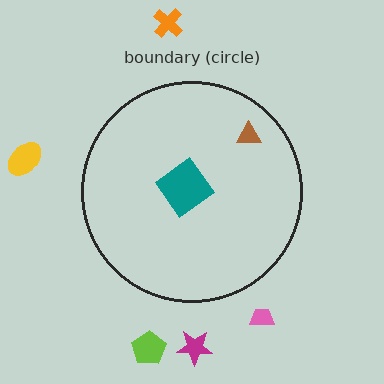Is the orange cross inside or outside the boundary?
Outside.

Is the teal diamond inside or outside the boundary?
Inside.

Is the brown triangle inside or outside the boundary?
Inside.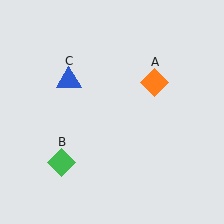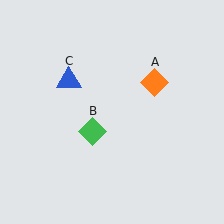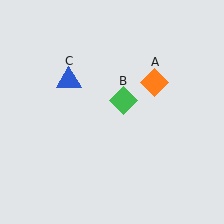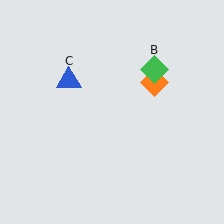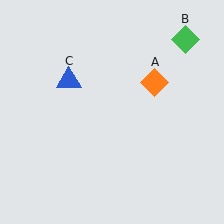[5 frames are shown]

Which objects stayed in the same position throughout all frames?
Orange diamond (object A) and blue triangle (object C) remained stationary.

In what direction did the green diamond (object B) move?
The green diamond (object B) moved up and to the right.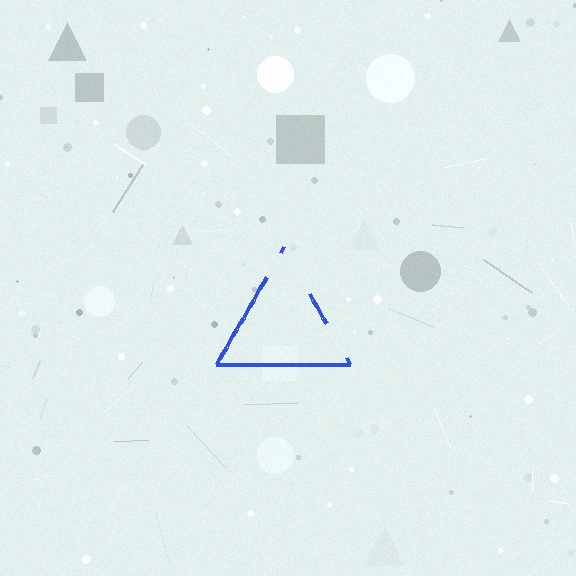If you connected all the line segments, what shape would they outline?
They would outline a triangle.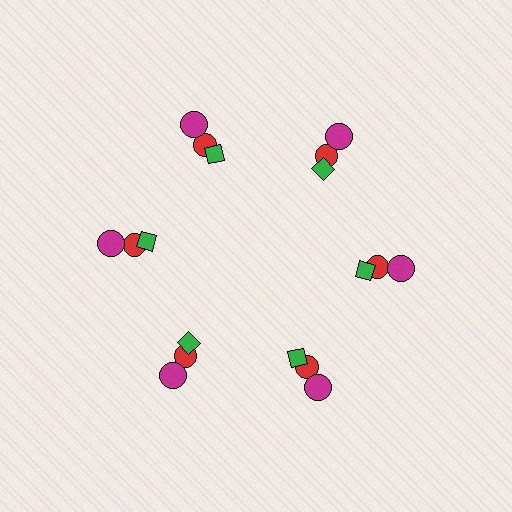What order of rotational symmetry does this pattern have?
This pattern has 6-fold rotational symmetry.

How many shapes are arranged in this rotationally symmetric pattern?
There are 18 shapes, arranged in 6 groups of 3.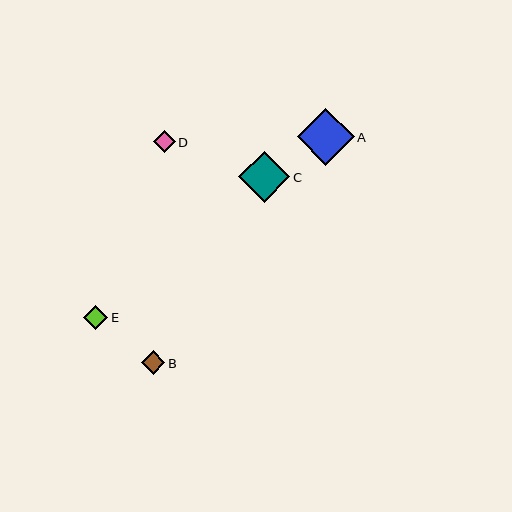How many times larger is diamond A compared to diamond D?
Diamond A is approximately 2.7 times the size of diamond D.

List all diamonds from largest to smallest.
From largest to smallest: A, C, E, B, D.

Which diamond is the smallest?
Diamond D is the smallest with a size of approximately 21 pixels.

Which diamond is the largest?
Diamond A is the largest with a size of approximately 57 pixels.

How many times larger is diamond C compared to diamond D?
Diamond C is approximately 2.4 times the size of diamond D.